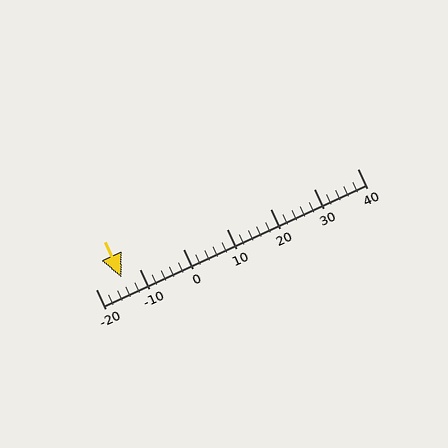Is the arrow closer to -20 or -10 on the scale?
The arrow is closer to -10.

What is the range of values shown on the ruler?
The ruler shows values from -20 to 40.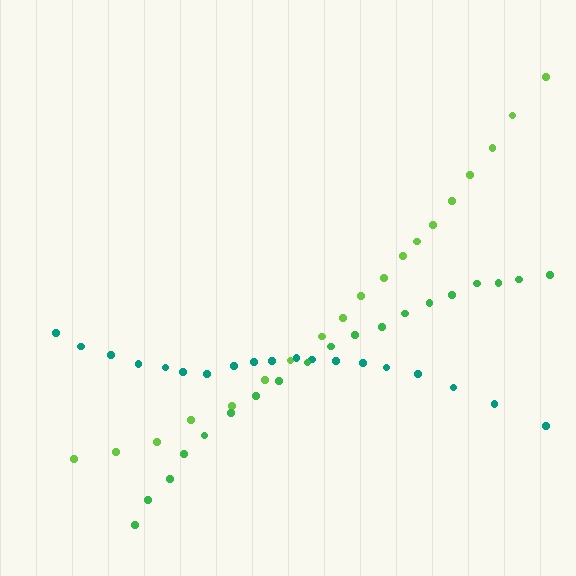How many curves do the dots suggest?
There are 3 distinct paths.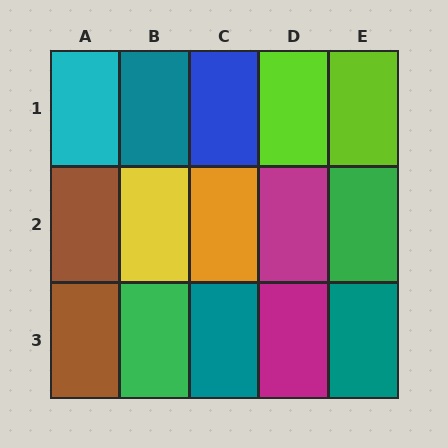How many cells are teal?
3 cells are teal.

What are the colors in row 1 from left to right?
Cyan, teal, blue, lime, lime.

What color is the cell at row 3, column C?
Teal.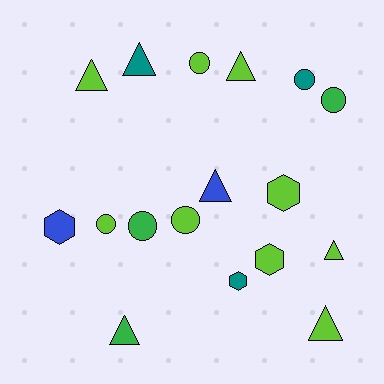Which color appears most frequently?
Lime, with 9 objects.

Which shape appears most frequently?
Triangle, with 7 objects.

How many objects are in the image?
There are 17 objects.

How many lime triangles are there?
There are 4 lime triangles.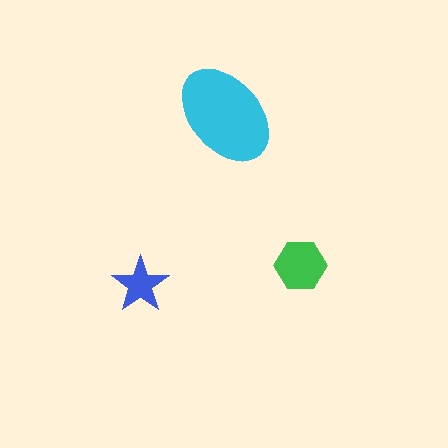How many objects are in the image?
There are 3 objects in the image.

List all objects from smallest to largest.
The blue star, the green hexagon, the cyan ellipse.